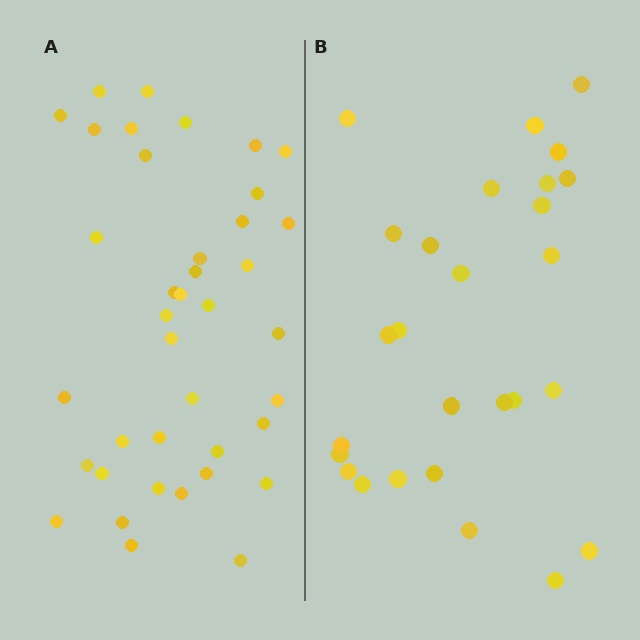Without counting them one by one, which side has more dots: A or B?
Region A (the left region) has more dots.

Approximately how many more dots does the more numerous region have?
Region A has roughly 12 or so more dots than region B.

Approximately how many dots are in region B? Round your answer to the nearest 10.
About 30 dots. (The exact count is 27, which rounds to 30.)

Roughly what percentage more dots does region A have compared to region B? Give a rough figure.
About 45% more.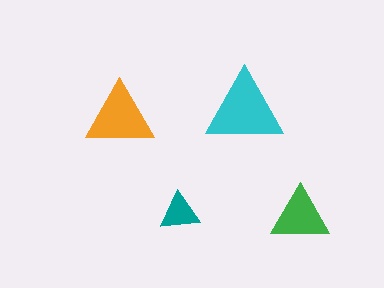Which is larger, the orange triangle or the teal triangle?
The orange one.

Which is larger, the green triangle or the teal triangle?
The green one.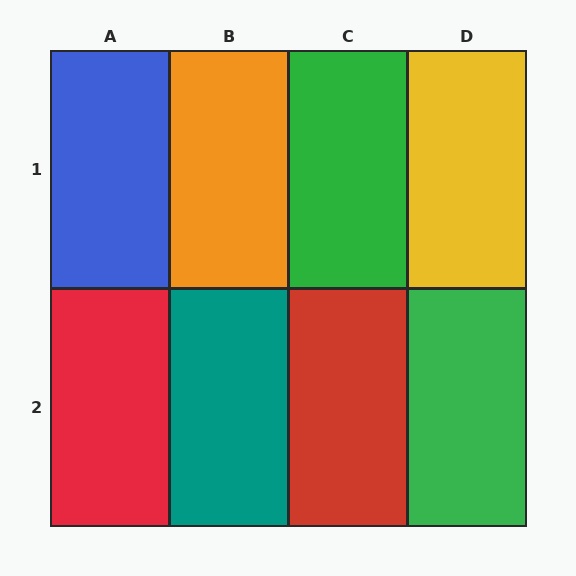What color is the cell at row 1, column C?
Green.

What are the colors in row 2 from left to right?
Red, teal, red, green.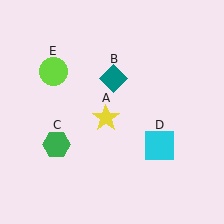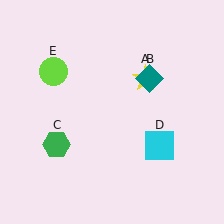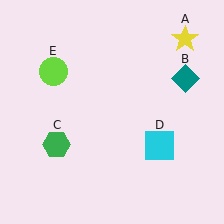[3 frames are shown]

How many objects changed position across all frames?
2 objects changed position: yellow star (object A), teal diamond (object B).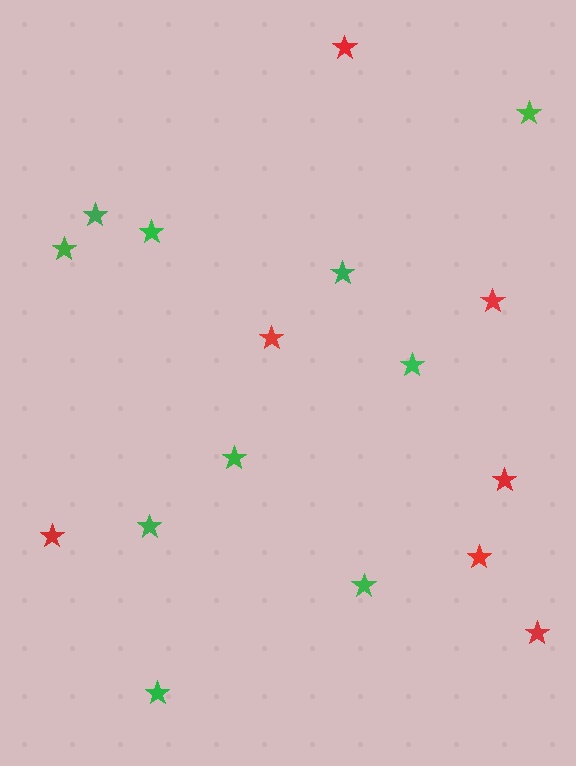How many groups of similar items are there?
There are 2 groups: one group of red stars (7) and one group of green stars (10).